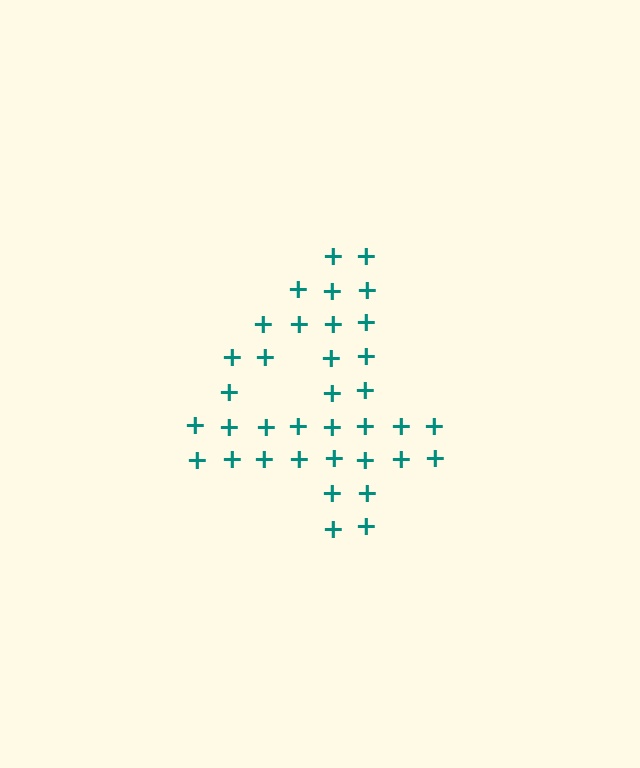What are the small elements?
The small elements are plus signs.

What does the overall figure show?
The overall figure shows the digit 4.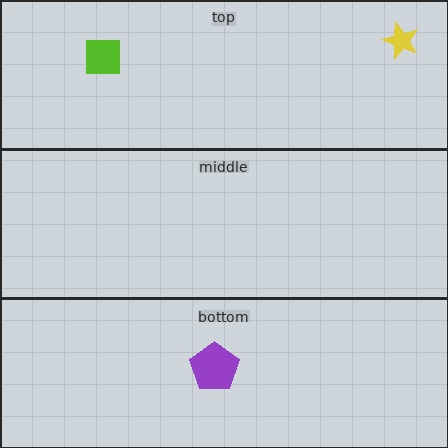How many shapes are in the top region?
2.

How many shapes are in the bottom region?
1.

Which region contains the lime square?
The top region.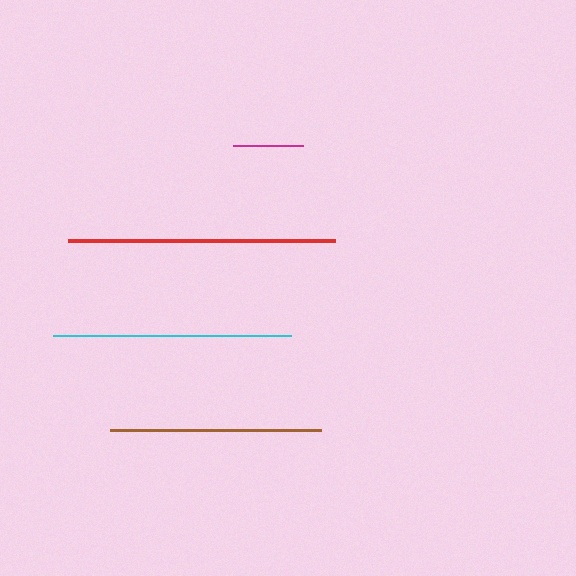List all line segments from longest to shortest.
From longest to shortest: red, cyan, brown, magenta.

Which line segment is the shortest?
The magenta line is the shortest at approximately 70 pixels.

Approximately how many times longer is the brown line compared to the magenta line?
The brown line is approximately 3.0 times the length of the magenta line.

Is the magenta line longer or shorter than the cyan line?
The cyan line is longer than the magenta line.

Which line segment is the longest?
The red line is the longest at approximately 268 pixels.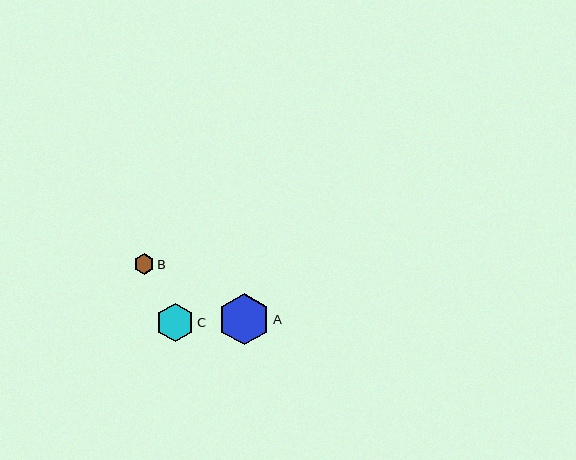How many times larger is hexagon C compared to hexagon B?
Hexagon C is approximately 1.9 times the size of hexagon B.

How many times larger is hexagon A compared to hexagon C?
Hexagon A is approximately 1.3 times the size of hexagon C.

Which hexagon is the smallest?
Hexagon B is the smallest with a size of approximately 20 pixels.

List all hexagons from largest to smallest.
From largest to smallest: A, C, B.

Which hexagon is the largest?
Hexagon A is the largest with a size of approximately 51 pixels.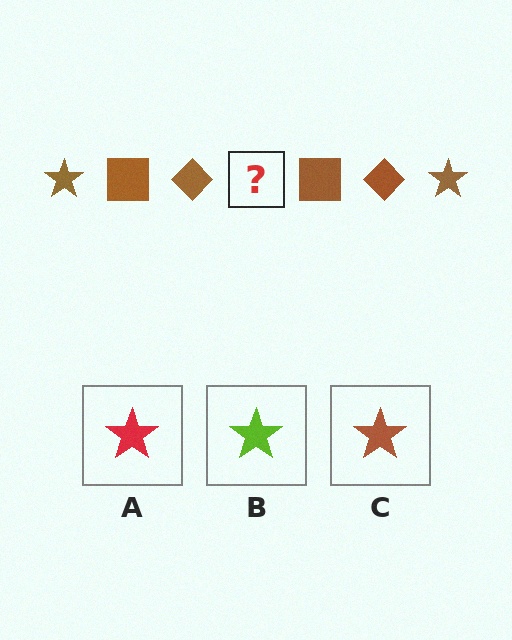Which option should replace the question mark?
Option C.